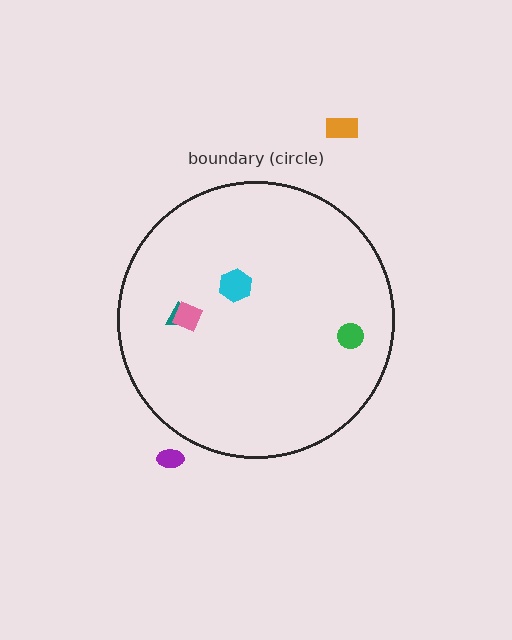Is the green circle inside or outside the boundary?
Inside.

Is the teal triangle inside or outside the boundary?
Inside.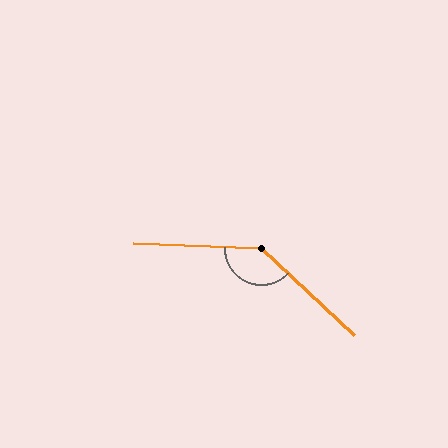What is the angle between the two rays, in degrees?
Approximately 140 degrees.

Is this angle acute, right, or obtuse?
It is obtuse.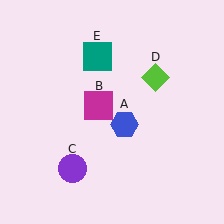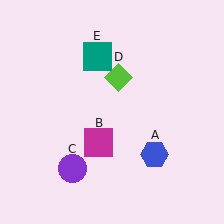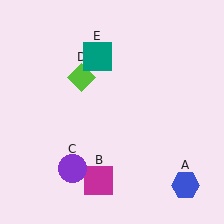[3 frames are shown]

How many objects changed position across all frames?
3 objects changed position: blue hexagon (object A), magenta square (object B), lime diamond (object D).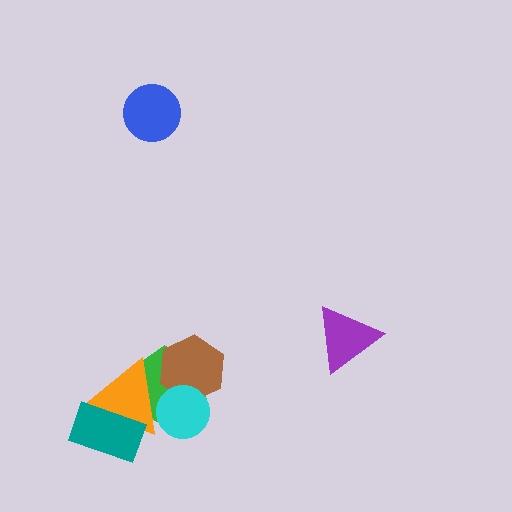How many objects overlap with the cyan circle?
3 objects overlap with the cyan circle.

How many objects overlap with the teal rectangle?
1 object overlaps with the teal rectangle.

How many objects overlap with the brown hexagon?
2 objects overlap with the brown hexagon.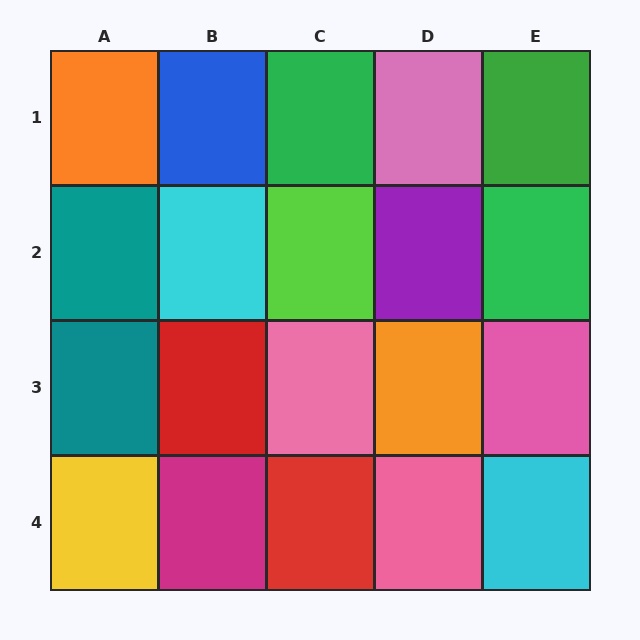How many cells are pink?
4 cells are pink.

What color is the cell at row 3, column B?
Red.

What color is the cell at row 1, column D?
Pink.